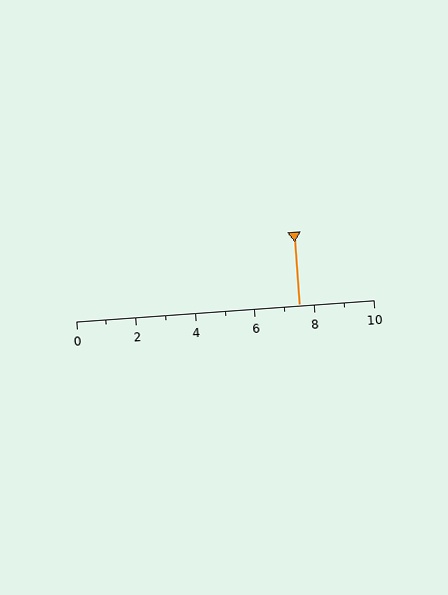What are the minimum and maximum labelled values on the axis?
The axis runs from 0 to 10.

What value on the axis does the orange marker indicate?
The marker indicates approximately 7.5.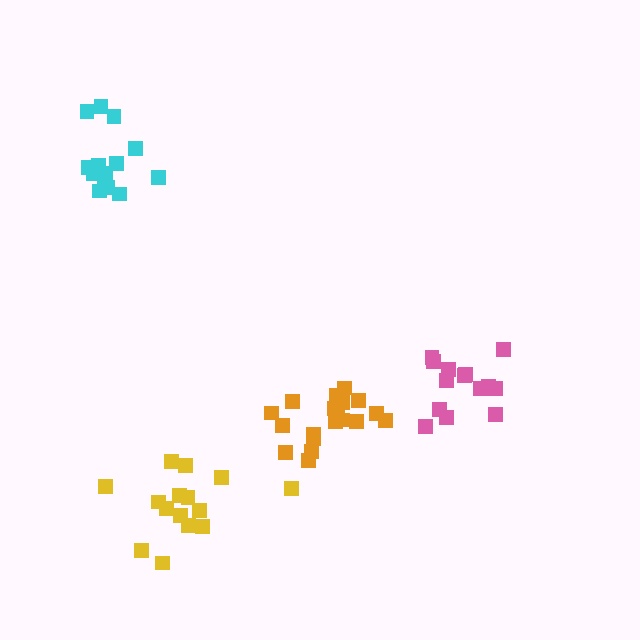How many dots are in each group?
Group 1: 19 dots, Group 2: 15 dots, Group 3: 14 dots, Group 4: 14 dots (62 total).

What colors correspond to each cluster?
The clusters are colored: orange, yellow, pink, cyan.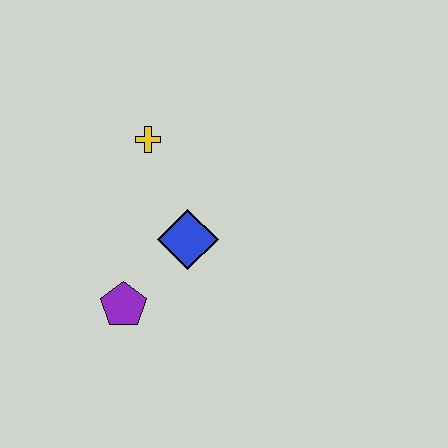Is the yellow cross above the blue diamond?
Yes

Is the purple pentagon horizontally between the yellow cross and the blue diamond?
No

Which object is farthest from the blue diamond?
The yellow cross is farthest from the blue diamond.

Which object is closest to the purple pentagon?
The blue diamond is closest to the purple pentagon.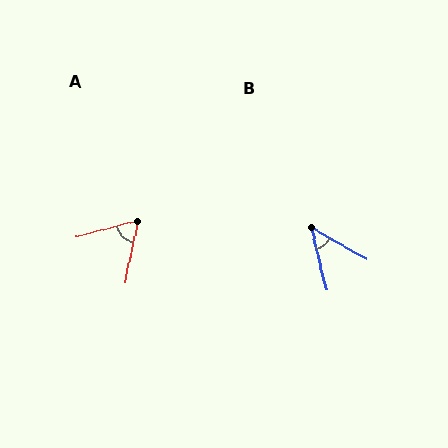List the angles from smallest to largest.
B (46°), A (63°).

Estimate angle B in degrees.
Approximately 46 degrees.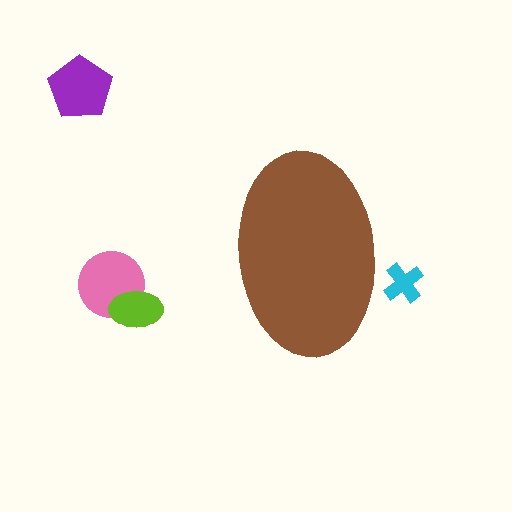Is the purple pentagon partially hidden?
No, the purple pentagon is fully visible.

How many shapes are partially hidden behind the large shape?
1 shape is partially hidden.